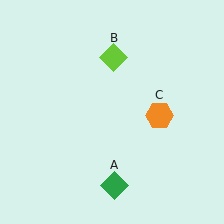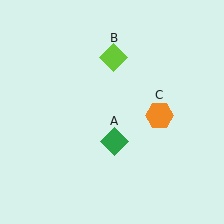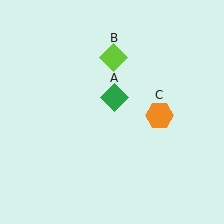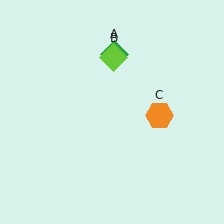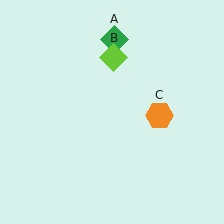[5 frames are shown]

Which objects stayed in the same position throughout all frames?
Lime diamond (object B) and orange hexagon (object C) remained stationary.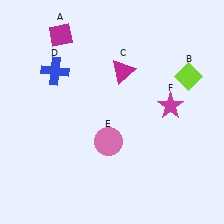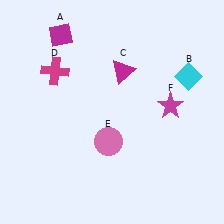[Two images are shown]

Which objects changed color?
B changed from lime to cyan. D changed from blue to magenta.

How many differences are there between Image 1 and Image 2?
There are 2 differences between the two images.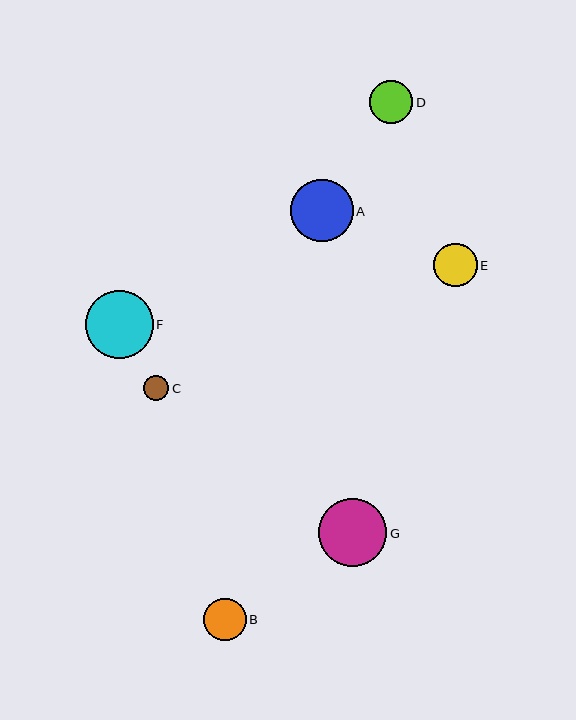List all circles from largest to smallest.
From largest to smallest: G, F, A, E, D, B, C.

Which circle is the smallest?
Circle C is the smallest with a size of approximately 25 pixels.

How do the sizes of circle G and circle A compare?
Circle G and circle A are approximately the same size.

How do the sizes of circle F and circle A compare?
Circle F and circle A are approximately the same size.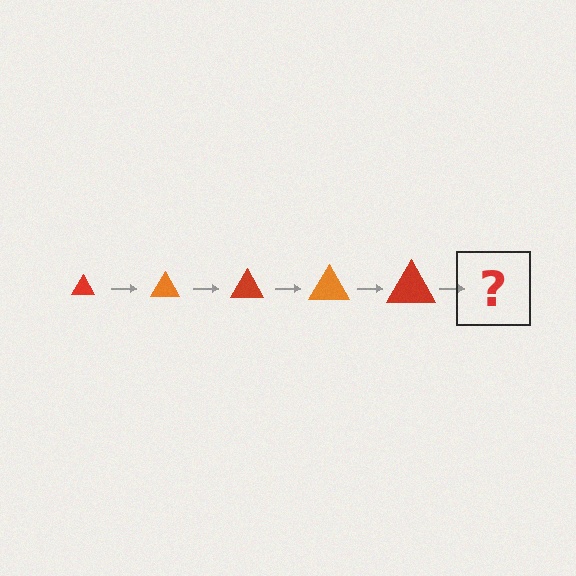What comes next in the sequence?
The next element should be an orange triangle, larger than the previous one.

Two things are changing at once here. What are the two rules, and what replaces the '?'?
The two rules are that the triangle grows larger each step and the color cycles through red and orange. The '?' should be an orange triangle, larger than the previous one.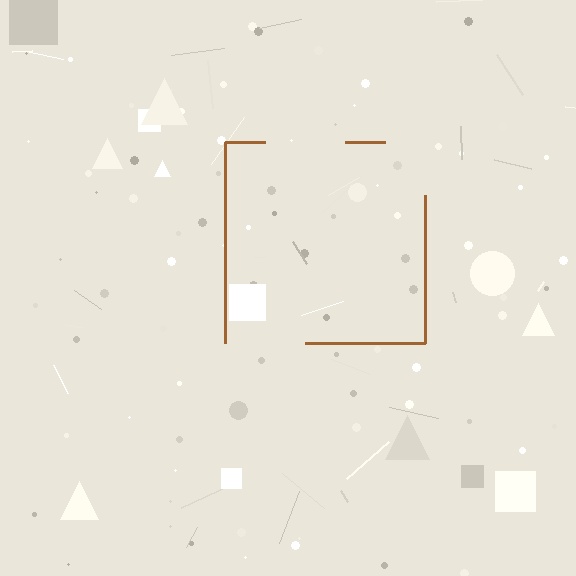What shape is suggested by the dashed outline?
The dashed outline suggests a square.